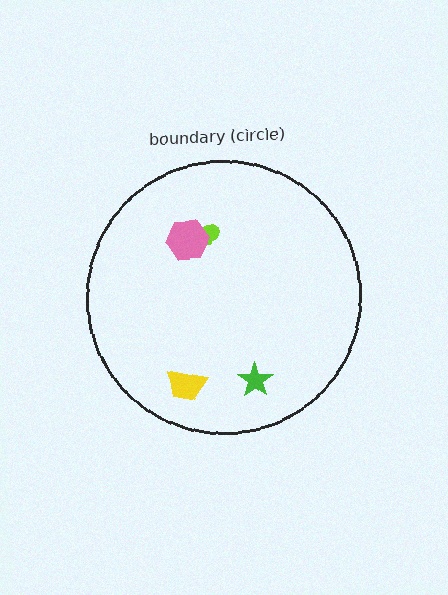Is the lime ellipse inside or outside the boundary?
Inside.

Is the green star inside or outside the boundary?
Inside.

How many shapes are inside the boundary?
4 inside, 0 outside.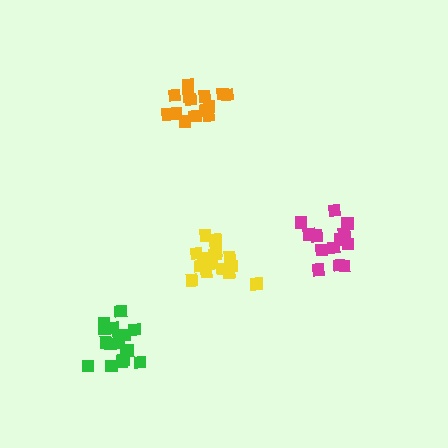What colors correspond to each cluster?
The clusters are colored: magenta, yellow, orange, green.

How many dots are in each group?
Group 1: 15 dots, Group 2: 16 dots, Group 3: 15 dots, Group 4: 17 dots (63 total).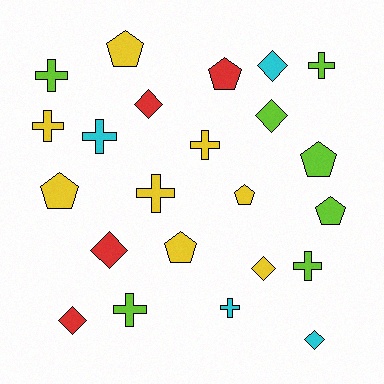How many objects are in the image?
There are 23 objects.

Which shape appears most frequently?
Cross, with 9 objects.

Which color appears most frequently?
Yellow, with 8 objects.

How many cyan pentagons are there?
There are no cyan pentagons.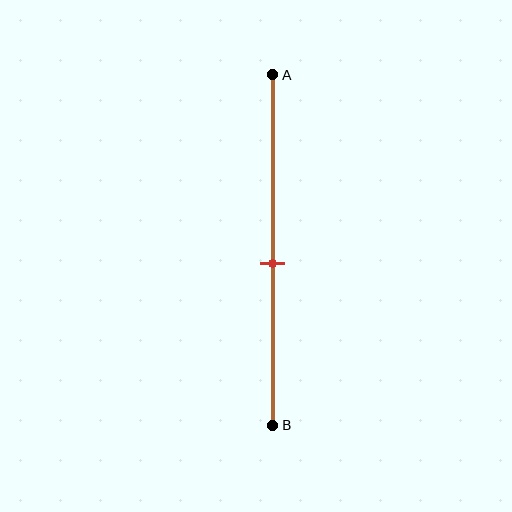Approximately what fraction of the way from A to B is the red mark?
The red mark is approximately 55% of the way from A to B.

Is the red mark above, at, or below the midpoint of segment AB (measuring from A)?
The red mark is below the midpoint of segment AB.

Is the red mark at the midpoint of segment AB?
No, the mark is at about 55% from A, not at the 50% midpoint.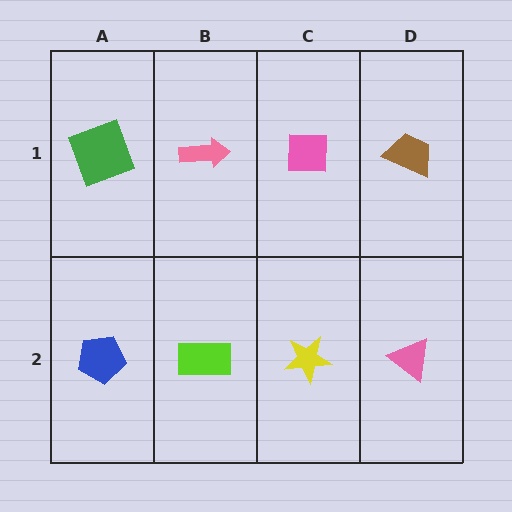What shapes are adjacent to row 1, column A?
A blue pentagon (row 2, column A), a pink arrow (row 1, column B).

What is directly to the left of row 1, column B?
A green square.